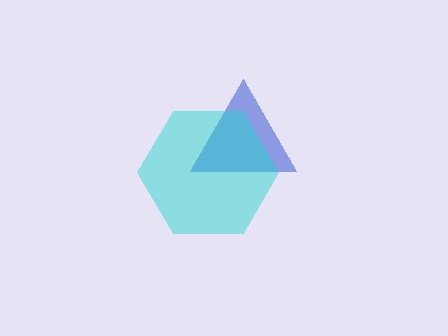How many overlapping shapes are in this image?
There are 2 overlapping shapes in the image.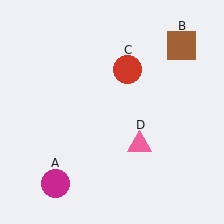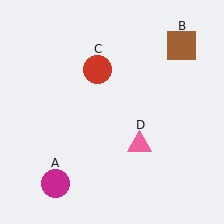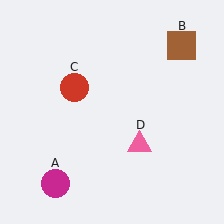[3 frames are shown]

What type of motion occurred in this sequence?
The red circle (object C) rotated counterclockwise around the center of the scene.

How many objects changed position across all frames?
1 object changed position: red circle (object C).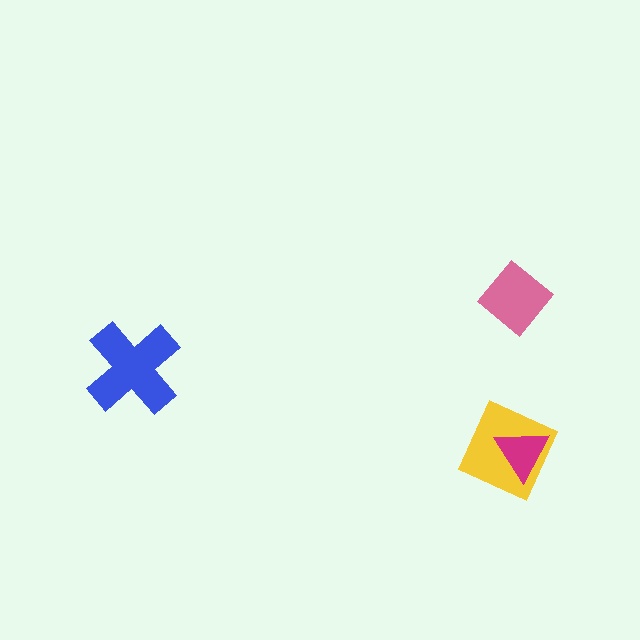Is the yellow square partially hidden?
Yes, it is partially covered by another shape.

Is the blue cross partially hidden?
No, no other shape covers it.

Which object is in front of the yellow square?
The magenta triangle is in front of the yellow square.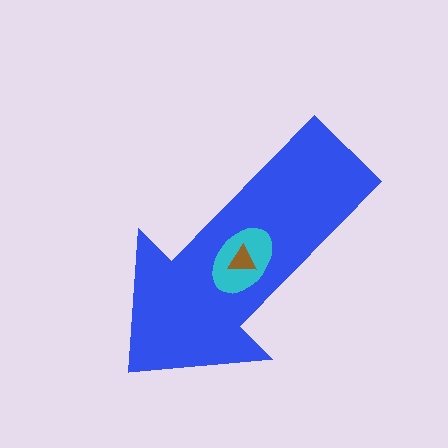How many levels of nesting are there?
3.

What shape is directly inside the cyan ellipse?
The brown triangle.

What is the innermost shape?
The brown triangle.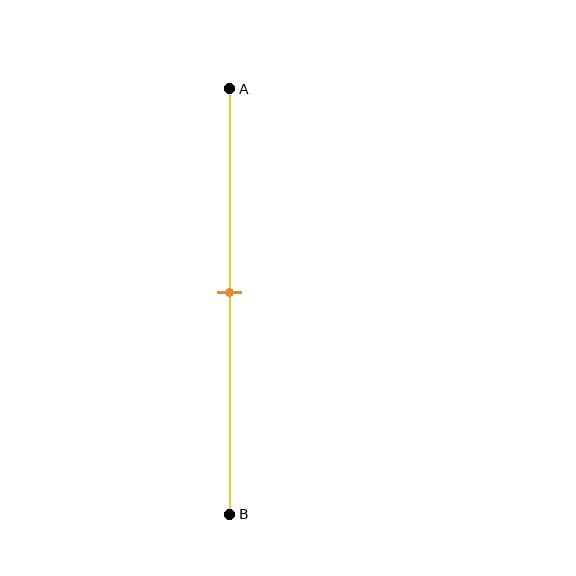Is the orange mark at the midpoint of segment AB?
Yes, the mark is approximately at the midpoint.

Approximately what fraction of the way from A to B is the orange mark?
The orange mark is approximately 50% of the way from A to B.